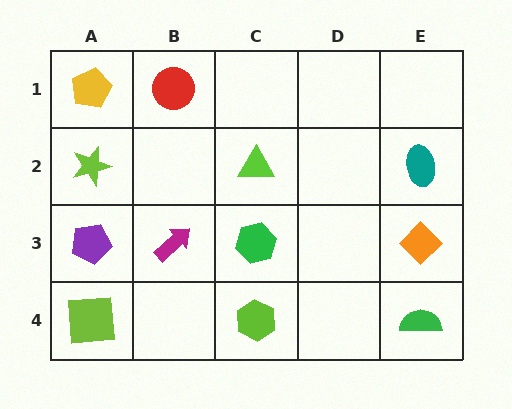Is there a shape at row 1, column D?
No, that cell is empty.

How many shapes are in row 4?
3 shapes.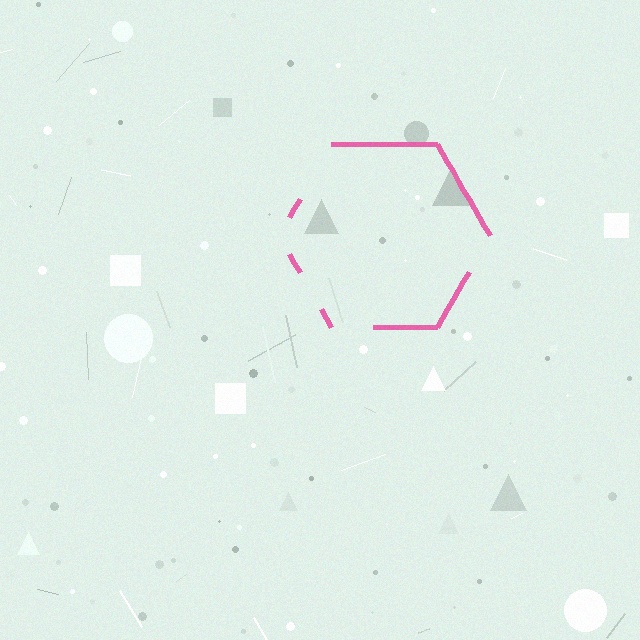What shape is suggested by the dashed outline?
The dashed outline suggests a hexagon.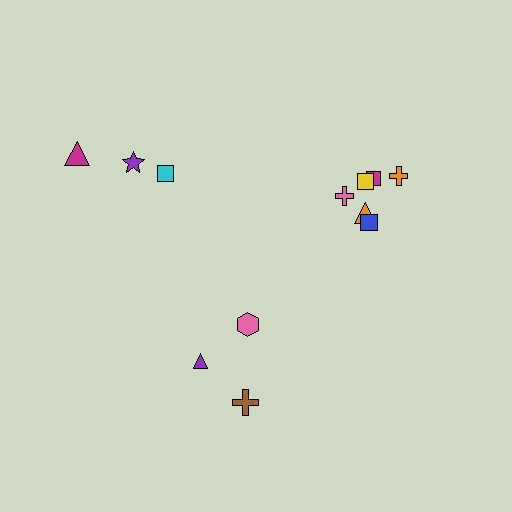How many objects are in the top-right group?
There are 6 objects.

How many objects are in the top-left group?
There are 3 objects.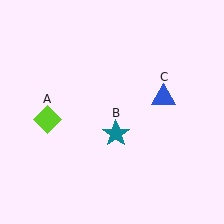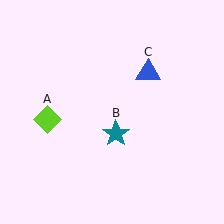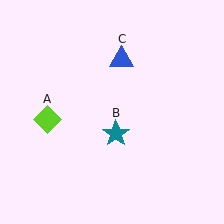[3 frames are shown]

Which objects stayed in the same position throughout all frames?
Lime diamond (object A) and teal star (object B) remained stationary.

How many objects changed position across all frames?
1 object changed position: blue triangle (object C).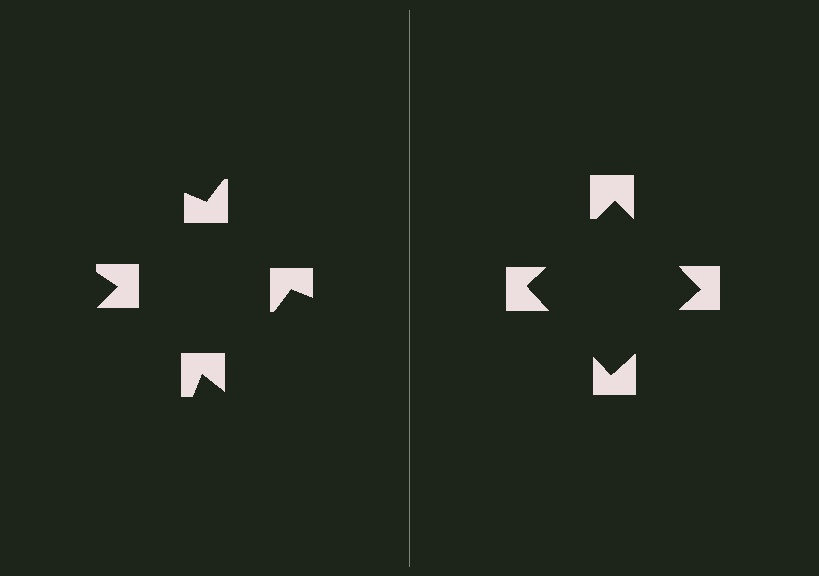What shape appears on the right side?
An illusory square.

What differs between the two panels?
The notched squares are positioned identically on both sides; only the wedge orientations differ. On the right they align to a square; on the left they are misaligned.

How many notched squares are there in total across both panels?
8 — 4 on each side.